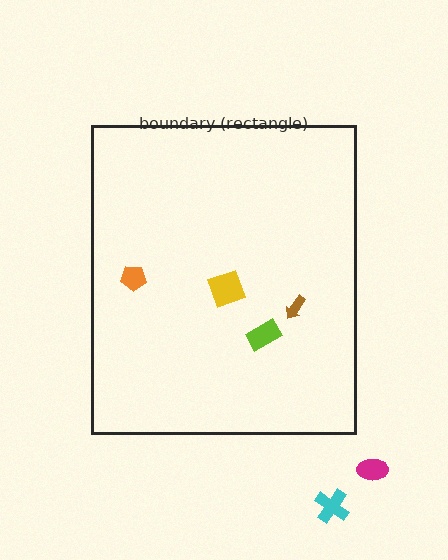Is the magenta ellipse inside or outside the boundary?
Outside.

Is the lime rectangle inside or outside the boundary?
Inside.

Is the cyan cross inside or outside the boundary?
Outside.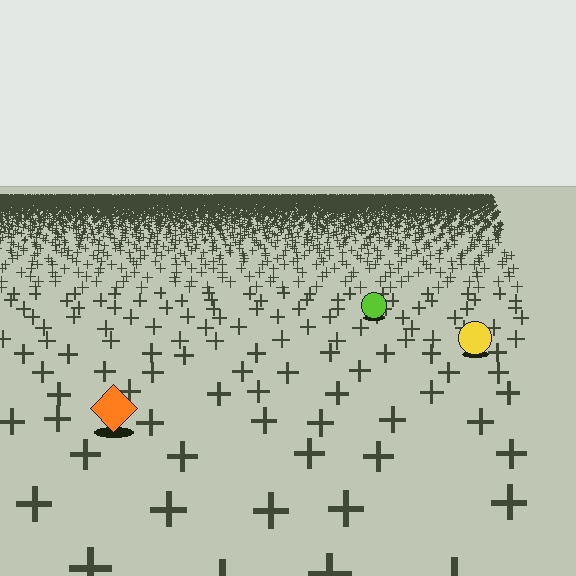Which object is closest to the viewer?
The orange diamond is closest. The texture marks near it are larger and more spread out.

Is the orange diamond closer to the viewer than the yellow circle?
Yes. The orange diamond is closer — you can tell from the texture gradient: the ground texture is coarser near it.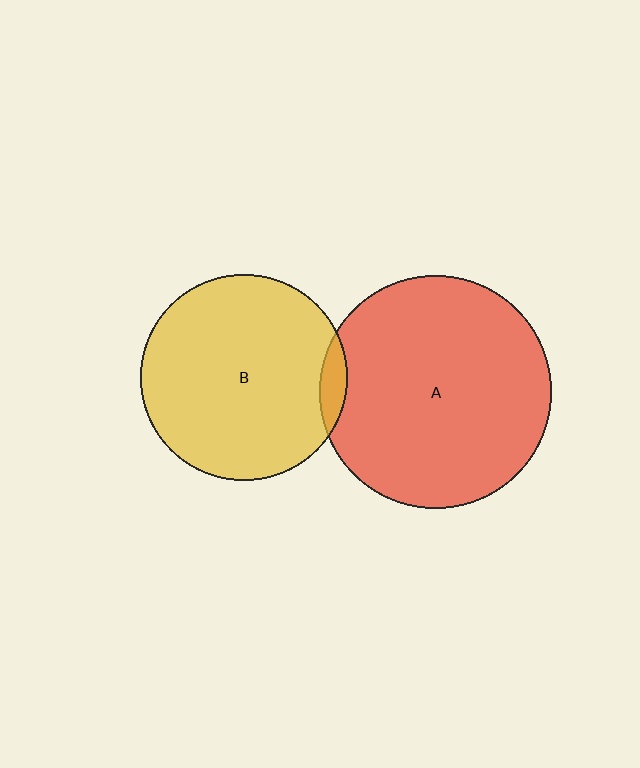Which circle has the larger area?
Circle A (red).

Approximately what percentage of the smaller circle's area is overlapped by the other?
Approximately 5%.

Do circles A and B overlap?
Yes.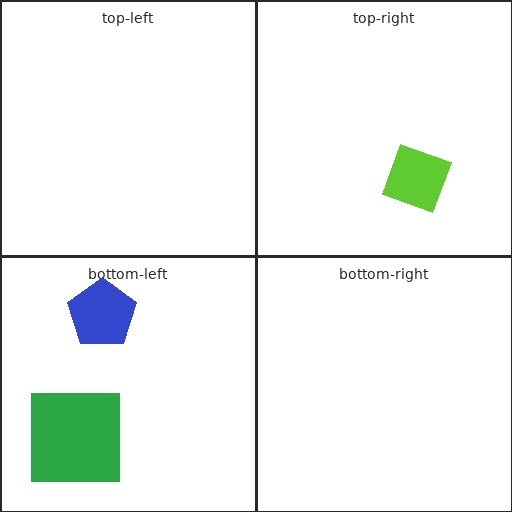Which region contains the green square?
The bottom-left region.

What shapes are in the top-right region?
The lime diamond.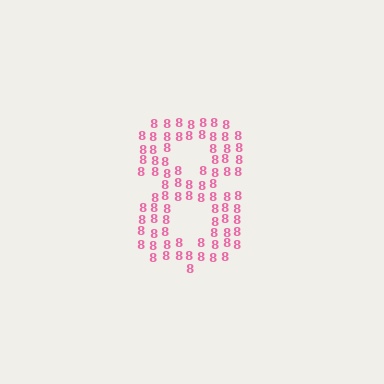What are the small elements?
The small elements are digit 8's.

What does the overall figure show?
The overall figure shows the digit 8.